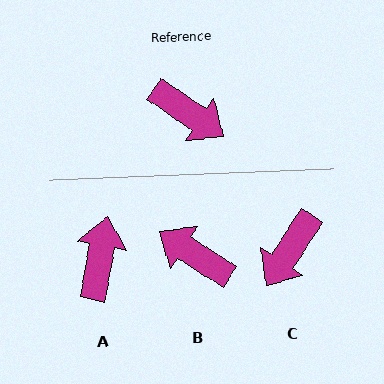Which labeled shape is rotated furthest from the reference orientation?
B, about 179 degrees away.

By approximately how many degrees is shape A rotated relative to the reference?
Approximately 114 degrees counter-clockwise.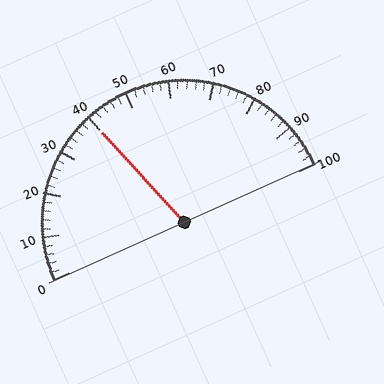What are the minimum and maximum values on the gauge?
The gauge ranges from 0 to 100.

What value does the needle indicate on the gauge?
The needle indicates approximately 40.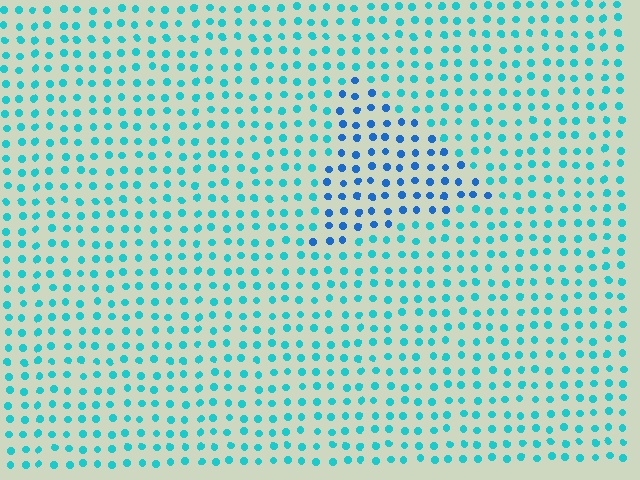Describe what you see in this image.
The image is filled with small cyan elements in a uniform arrangement. A triangle-shaped region is visible where the elements are tinted to a slightly different hue, forming a subtle color boundary.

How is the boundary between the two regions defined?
The boundary is defined purely by a slight shift in hue (about 33 degrees). Spacing, size, and orientation are identical on both sides.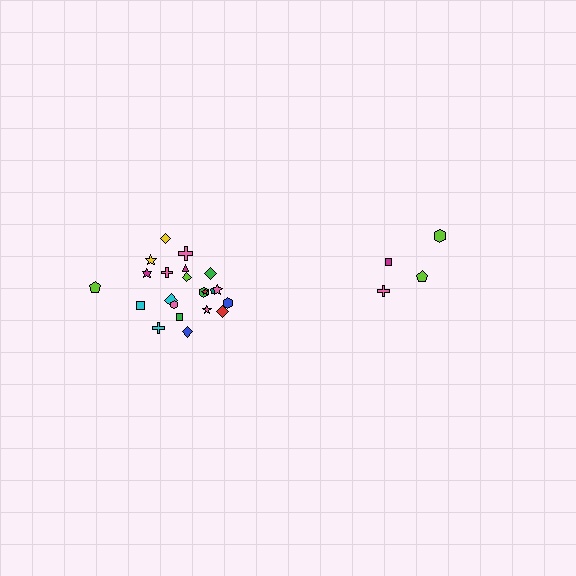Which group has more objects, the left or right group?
The left group.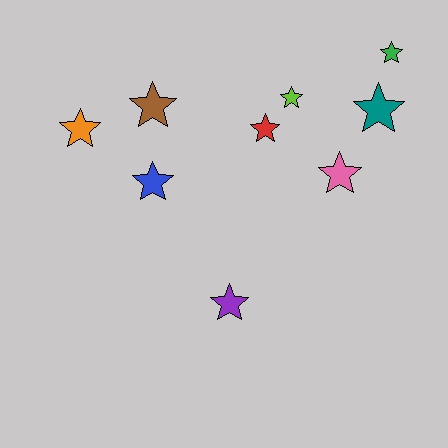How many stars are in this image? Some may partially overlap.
There are 9 stars.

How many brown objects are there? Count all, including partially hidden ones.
There is 1 brown object.